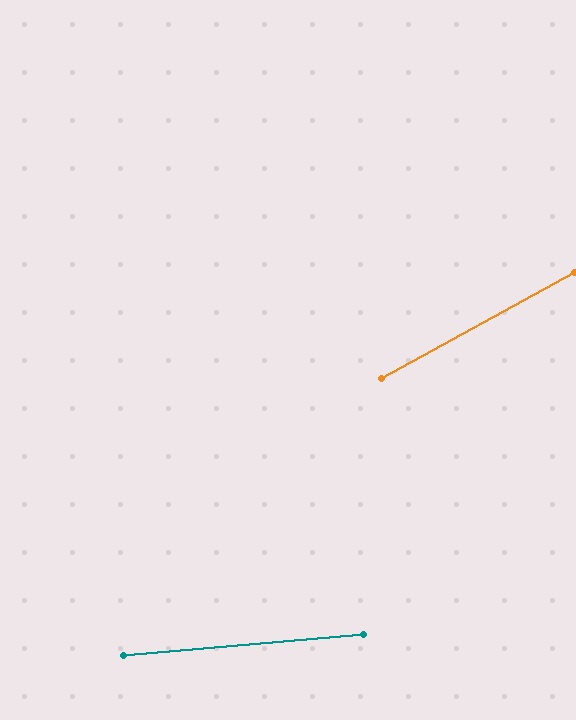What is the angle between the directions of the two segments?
Approximately 24 degrees.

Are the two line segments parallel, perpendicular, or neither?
Neither parallel nor perpendicular — they differ by about 24°.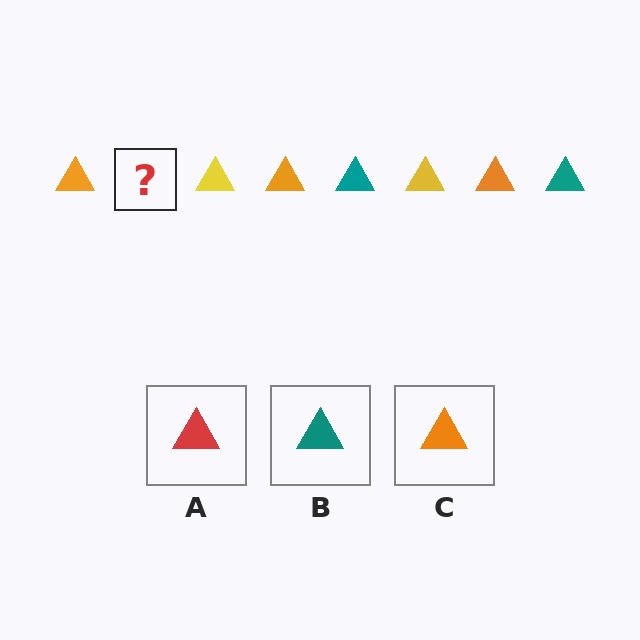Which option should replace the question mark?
Option B.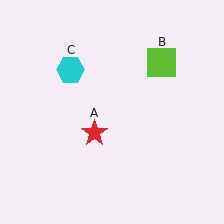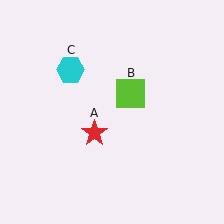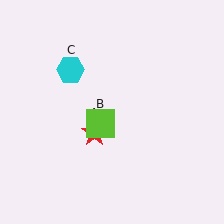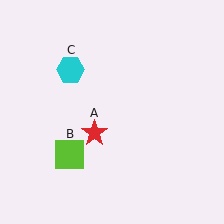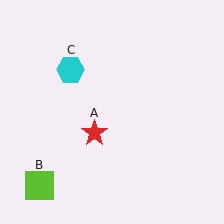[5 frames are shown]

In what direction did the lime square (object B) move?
The lime square (object B) moved down and to the left.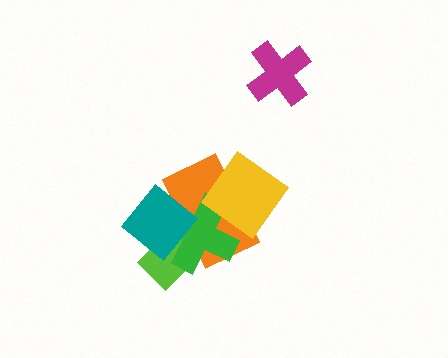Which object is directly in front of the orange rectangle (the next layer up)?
The green cross is directly in front of the orange rectangle.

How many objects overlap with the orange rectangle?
4 objects overlap with the orange rectangle.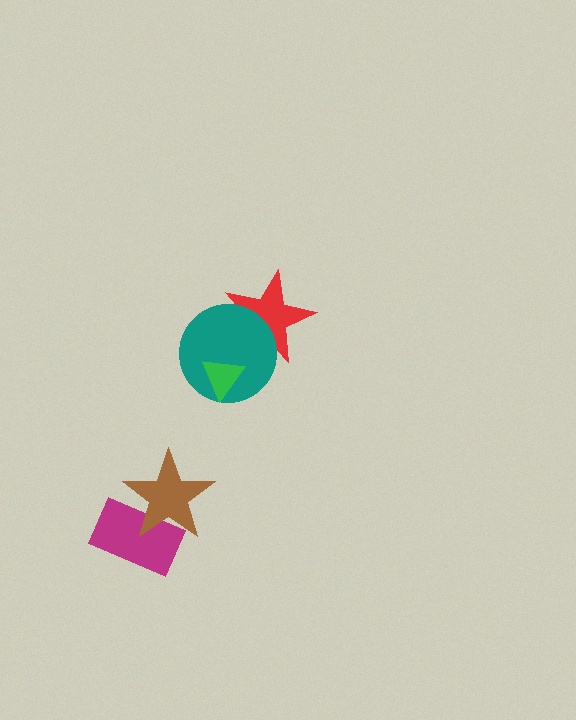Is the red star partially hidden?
Yes, it is partially covered by another shape.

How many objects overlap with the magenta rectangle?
1 object overlaps with the magenta rectangle.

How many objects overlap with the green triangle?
1 object overlaps with the green triangle.